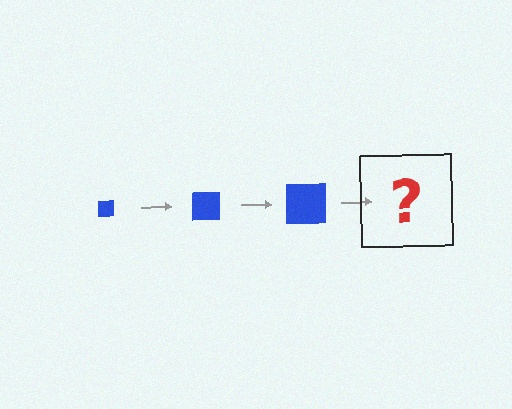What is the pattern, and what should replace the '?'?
The pattern is that the square gets progressively larger each step. The '?' should be a blue square, larger than the previous one.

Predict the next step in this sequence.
The next step is a blue square, larger than the previous one.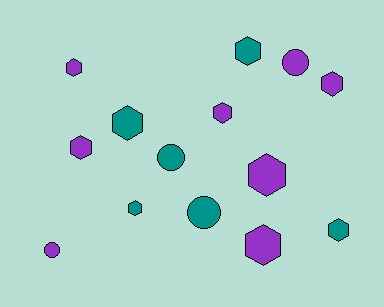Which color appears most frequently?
Purple, with 8 objects.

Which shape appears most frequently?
Hexagon, with 10 objects.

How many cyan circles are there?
There are no cyan circles.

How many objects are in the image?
There are 14 objects.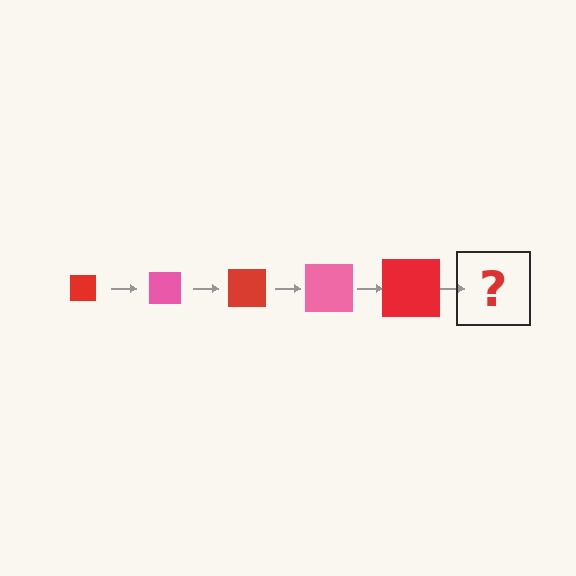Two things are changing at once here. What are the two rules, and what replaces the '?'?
The two rules are that the square grows larger each step and the color cycles through red and pink. The '?' should be a pink square, larger than the previous one.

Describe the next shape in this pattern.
It should be a pink square, larger than the previous one.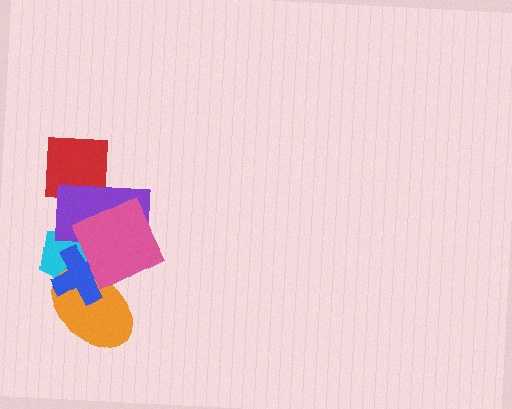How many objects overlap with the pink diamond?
4 objects overlap with the pink diamond.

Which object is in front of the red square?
The purple rectangle is in front of the red square.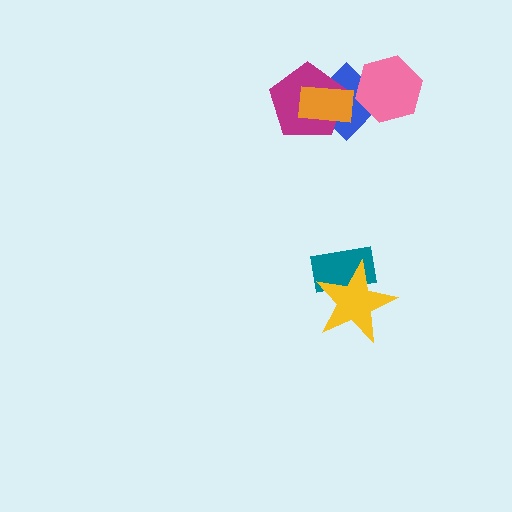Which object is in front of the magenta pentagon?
The orange rectangle is in front of the magenta pentagon.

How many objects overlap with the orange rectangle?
2 objects overlap with the orange rectangle.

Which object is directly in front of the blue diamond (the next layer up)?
The magenta pentagon is directly in front of the blue diamond.